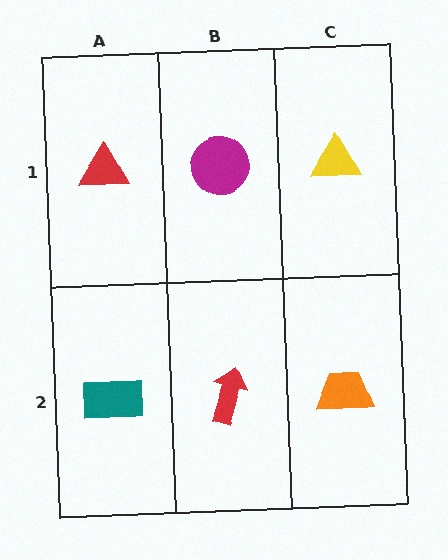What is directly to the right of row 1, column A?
A magenta circle.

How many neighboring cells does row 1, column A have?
2.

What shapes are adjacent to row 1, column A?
A teal rectangle (row 2, column A), a magenta circle (row 1, column B).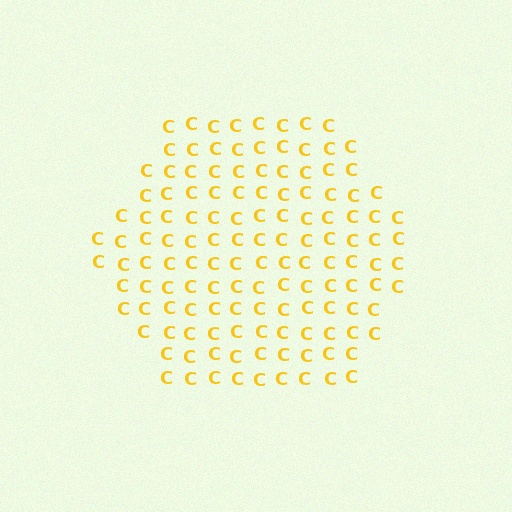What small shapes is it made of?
It is made of small letter C's.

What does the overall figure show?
The overall figure shows a hexagon.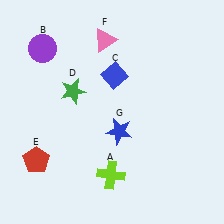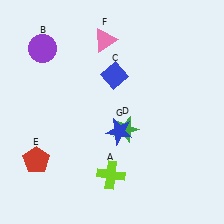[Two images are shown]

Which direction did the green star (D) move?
The green star (D) moved right.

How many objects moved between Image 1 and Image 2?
1 object moved between the two images.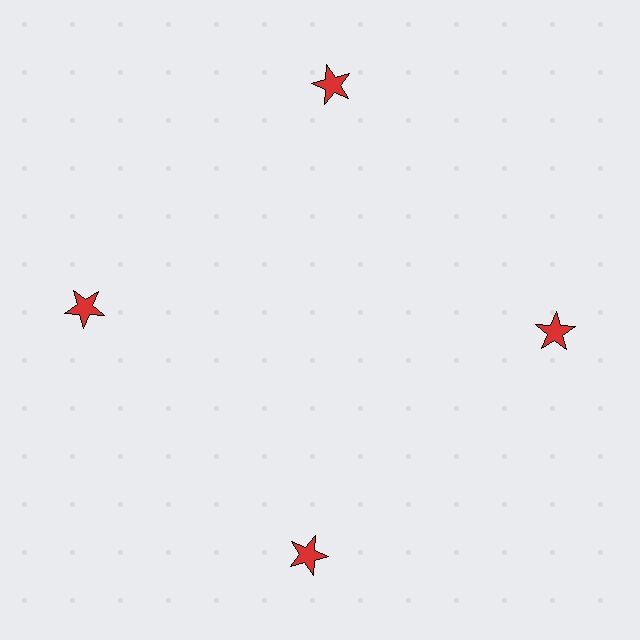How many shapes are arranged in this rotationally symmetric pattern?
There are 4 shapes, arranged in 4 groups of 1.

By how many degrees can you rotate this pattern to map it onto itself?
The pattern maps onto itself every 90 degrees of rotation.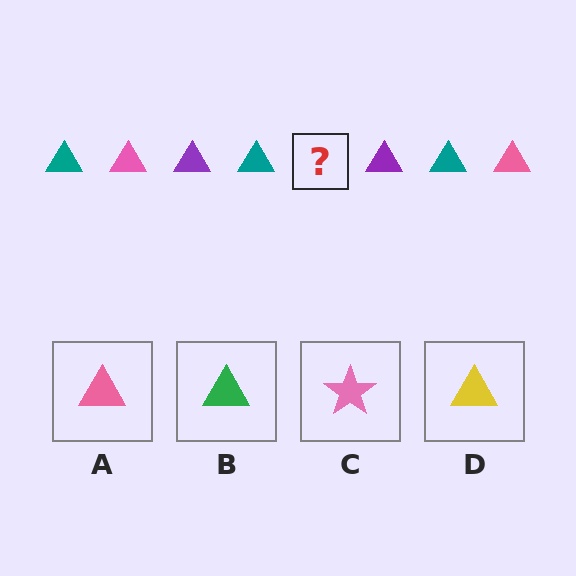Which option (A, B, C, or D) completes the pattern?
A.